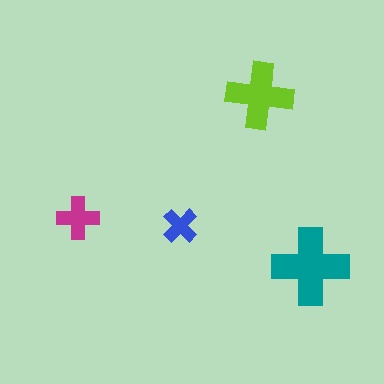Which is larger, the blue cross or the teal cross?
The teal one.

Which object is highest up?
The lime cross is topmost.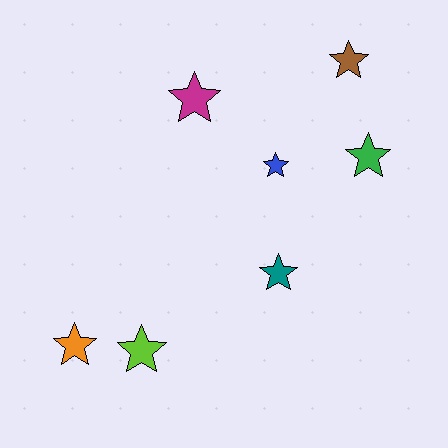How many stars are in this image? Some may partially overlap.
There are 7 stars.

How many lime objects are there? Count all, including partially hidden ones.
There is 1 lime object.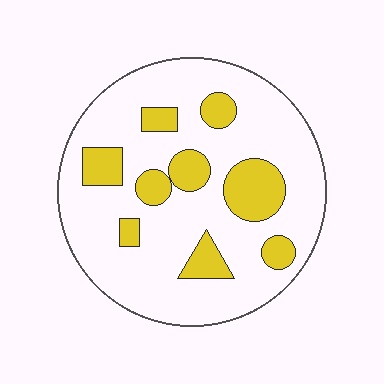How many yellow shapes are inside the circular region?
9.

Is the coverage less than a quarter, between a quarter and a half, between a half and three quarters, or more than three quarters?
Less than a quarter.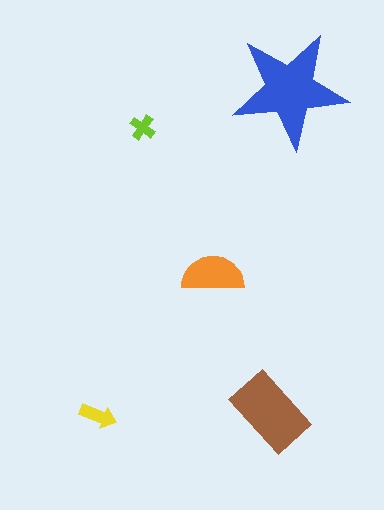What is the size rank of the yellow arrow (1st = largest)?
4th.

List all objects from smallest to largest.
The lime cross, the yellow arrow, the orange semicircle, the brown rectangle, the blue star.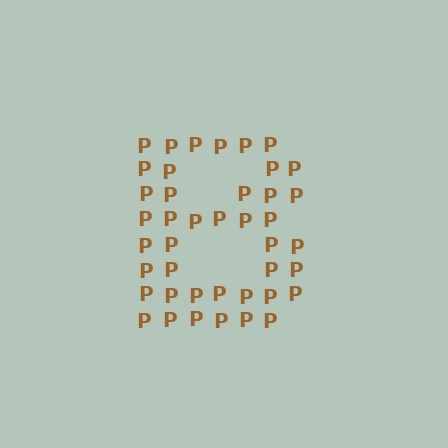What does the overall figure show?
The overall figure shows the letter B.